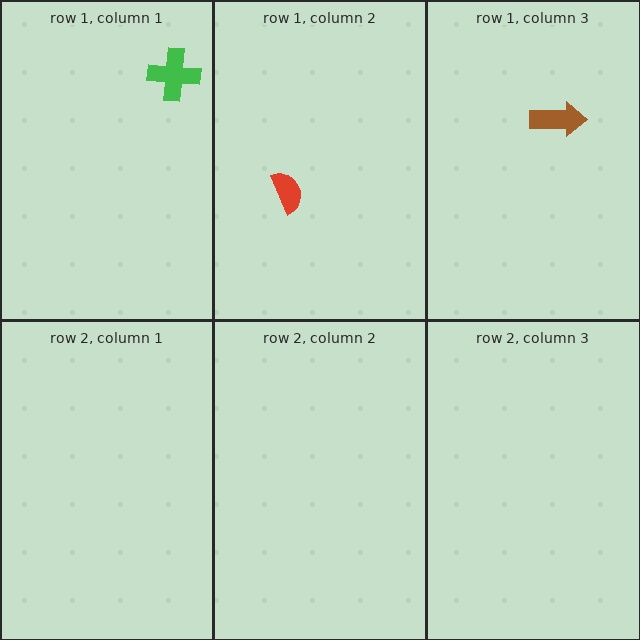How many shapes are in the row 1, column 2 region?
1.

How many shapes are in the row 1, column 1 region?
1.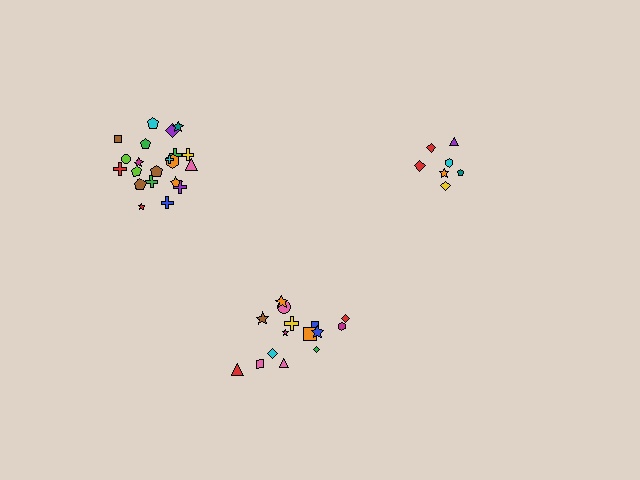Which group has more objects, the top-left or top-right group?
The top-left group.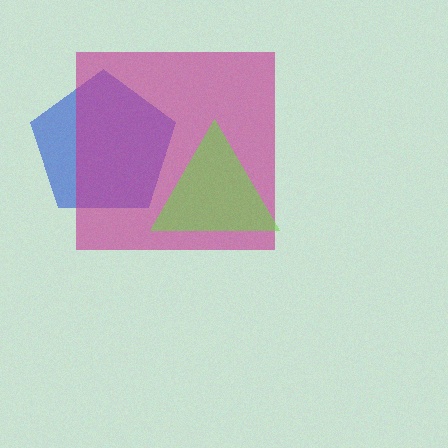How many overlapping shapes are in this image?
There are 3 overlapping shapes in the image.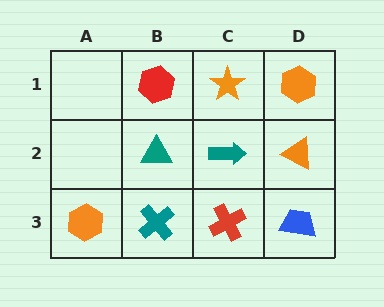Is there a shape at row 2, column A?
No, that cell is empty.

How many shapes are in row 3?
4 shapes.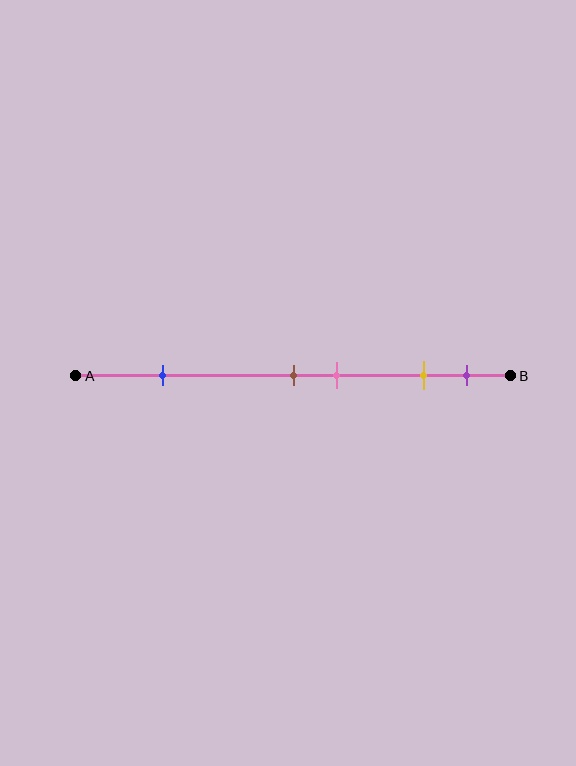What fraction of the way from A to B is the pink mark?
The pink mark is approximately 60% (0.6) of the way from A to B.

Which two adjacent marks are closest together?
The brown and pink marks are the closest adjacent pair.